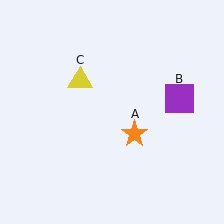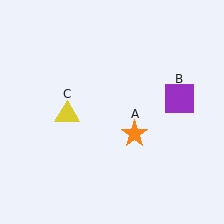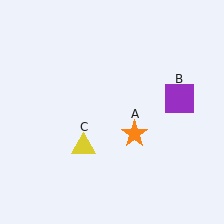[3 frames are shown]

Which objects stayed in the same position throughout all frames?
Orange star (object A) and purple square (object B) remained stationary.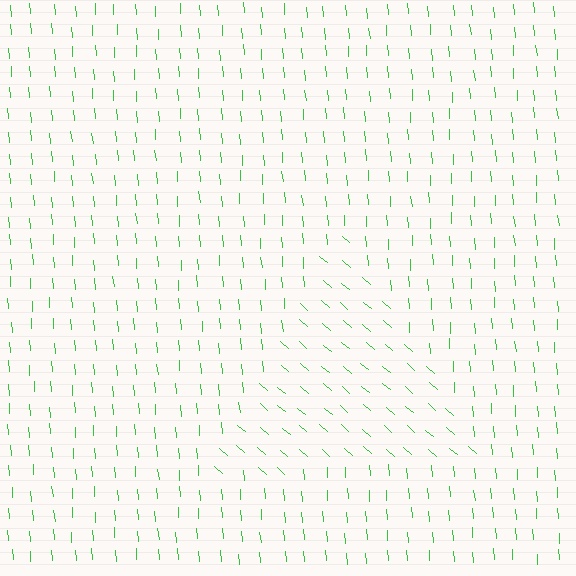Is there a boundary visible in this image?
Yes, there is a texture boundary formed by a change in line orientation.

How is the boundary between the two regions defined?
The boundary is defined purely by a change in line orientation (approximately 45 degrees difference). All lines are the same color and thickness.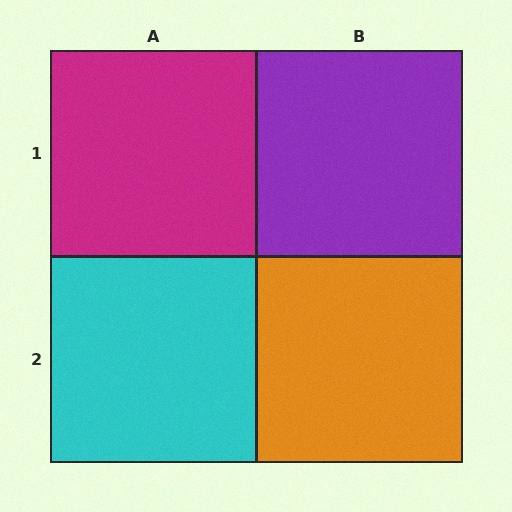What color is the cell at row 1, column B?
Purple.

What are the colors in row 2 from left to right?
Cyan, orange.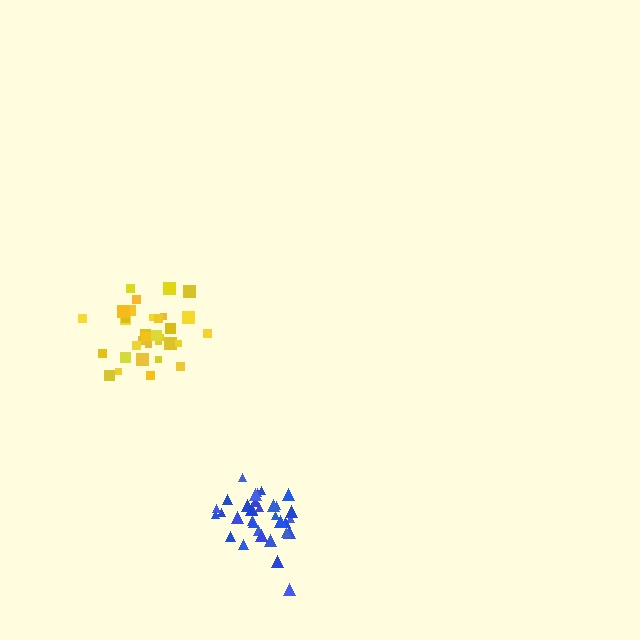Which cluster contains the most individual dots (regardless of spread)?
Blue (35).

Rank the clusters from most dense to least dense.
blue, yellow.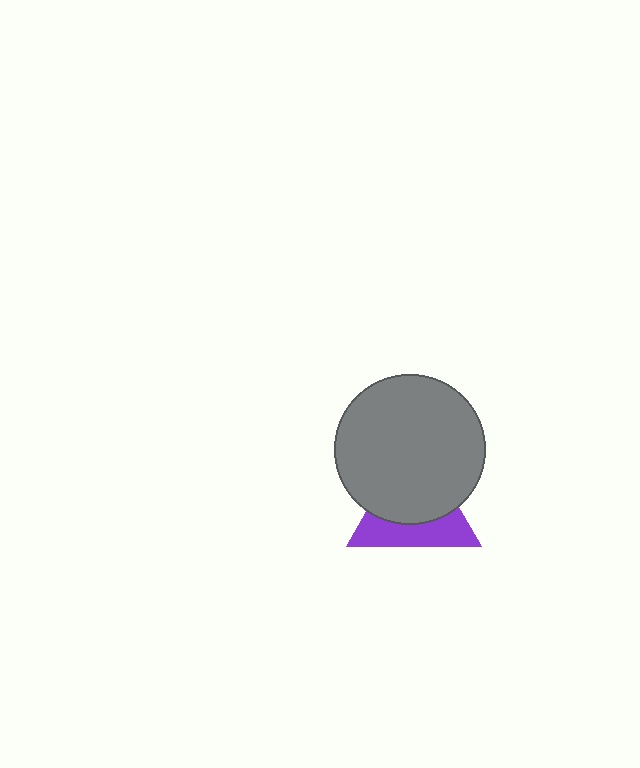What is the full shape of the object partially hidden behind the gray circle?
The partially hidden object is a purple triangle.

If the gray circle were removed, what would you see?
You would see the complete purple triangle.